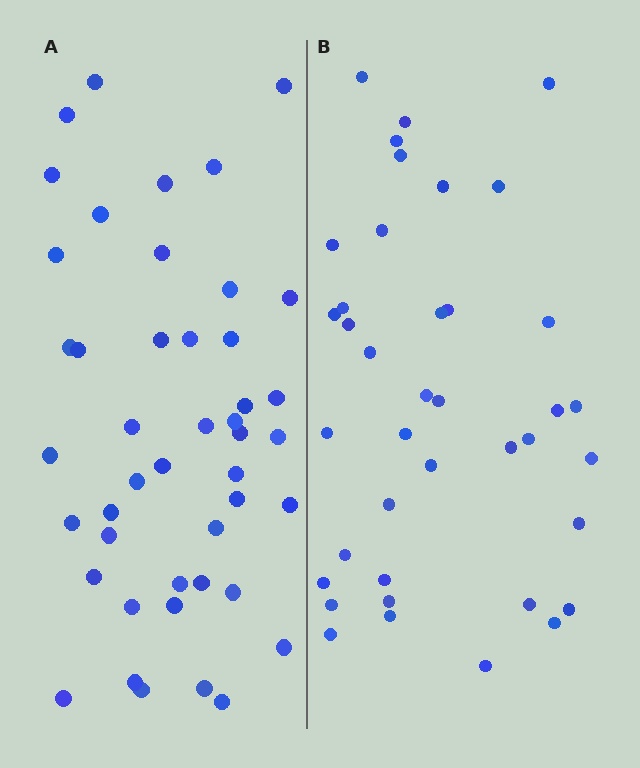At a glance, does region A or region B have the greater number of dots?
Region A (the left region) has more dots.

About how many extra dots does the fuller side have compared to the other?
Region A has about 6 more dots than region B.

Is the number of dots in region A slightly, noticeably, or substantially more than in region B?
Region A has only slightly more — the two regions are fairly close. The ratio is roughly 1.2 to 1.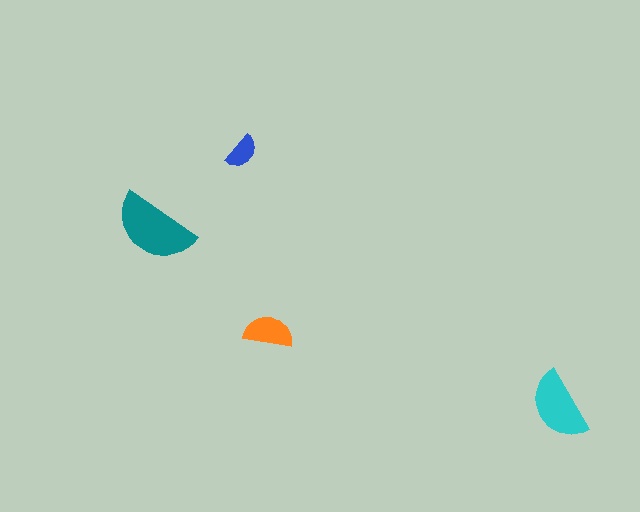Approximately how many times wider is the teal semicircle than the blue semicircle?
About 2.5 times wider.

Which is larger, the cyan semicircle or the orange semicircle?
The cyan one.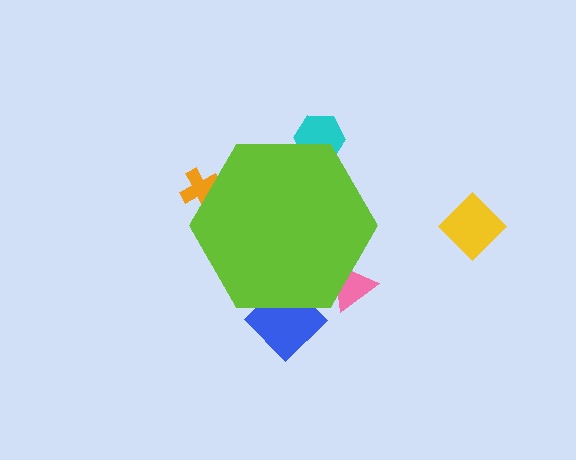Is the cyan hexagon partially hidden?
Yes, the cyan hexagon is partially hidden behind the lime hexagon.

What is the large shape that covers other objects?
A lime hexagon.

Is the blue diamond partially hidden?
Yes, the blue diamond is partially hidden behind the lime hexagon.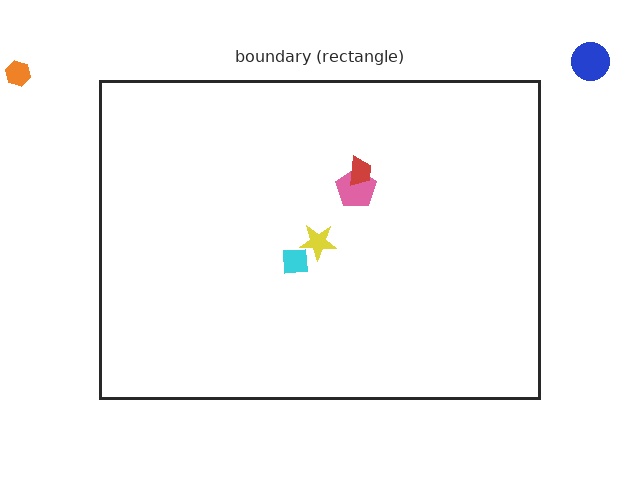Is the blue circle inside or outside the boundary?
Outside.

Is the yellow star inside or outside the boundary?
Inside.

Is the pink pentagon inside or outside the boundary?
Inside.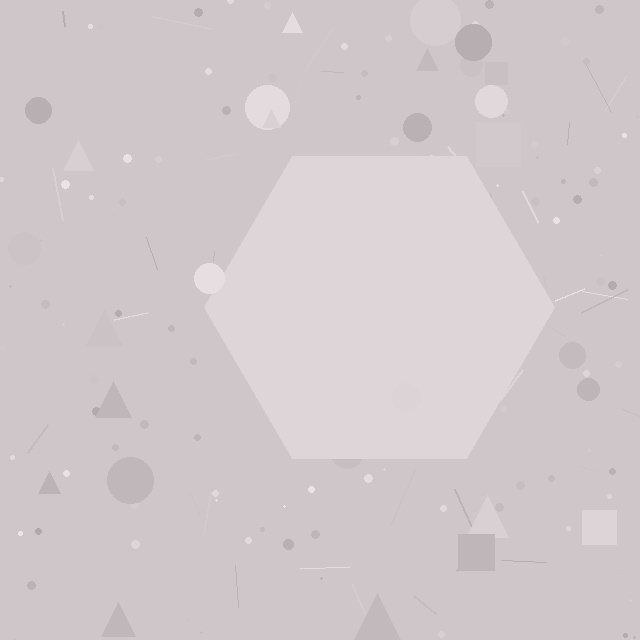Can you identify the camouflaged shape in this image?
The camouflaged shape is a hexagon.